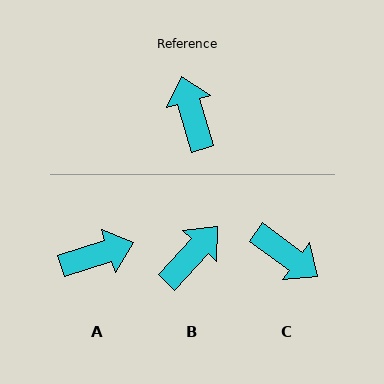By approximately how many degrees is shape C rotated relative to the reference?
Approximately 143 degrees clockwise.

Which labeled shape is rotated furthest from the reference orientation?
C, about 143 degrees away.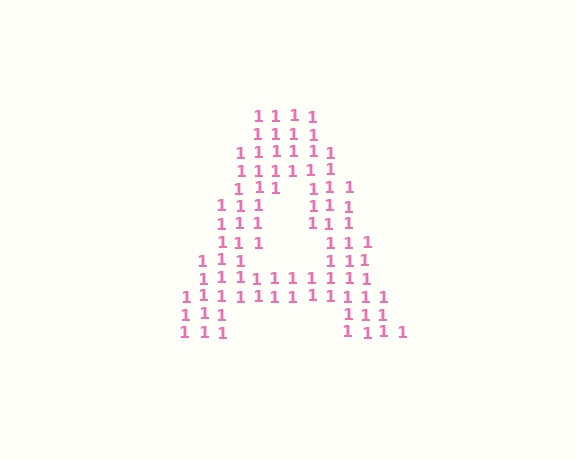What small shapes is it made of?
It is made of small digit 1's.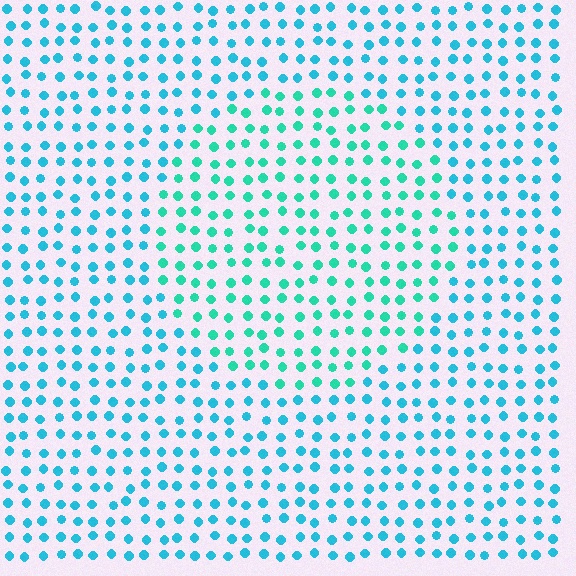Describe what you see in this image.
The image is filled with small cyan elements in a uniform arrangement. A circle-shaped region is visible where the elements are tinted to a slightly different hue, forming a subtle color boundary.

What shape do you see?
I see a circle.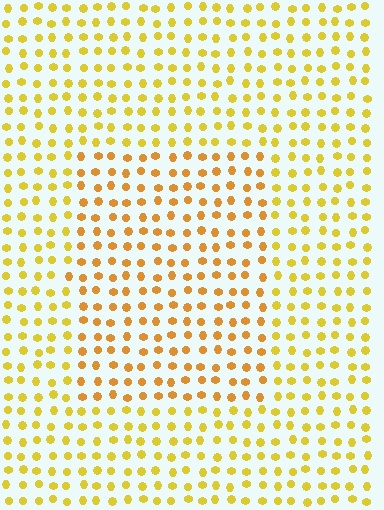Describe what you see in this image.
The image is filled with small yellow elements in a uniform arrangement. A rectangle-shaped region is visible where the elements are tinted to a slightly different hue, forming a subtle color boundary.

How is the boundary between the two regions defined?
The boundary is defined purely by a slight shift in hue (about 21 degrees). Spacing, size, and orientation are identical on both sides.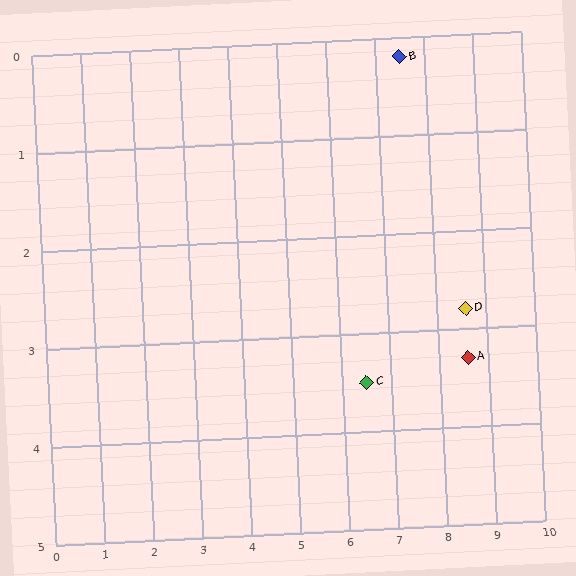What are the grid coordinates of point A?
Point A is at approximately (8.6, 3.3).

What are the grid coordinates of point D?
Point D is at approximately (8.6, 2.8).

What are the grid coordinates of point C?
Point C is at approximately (6.5, 3.5).